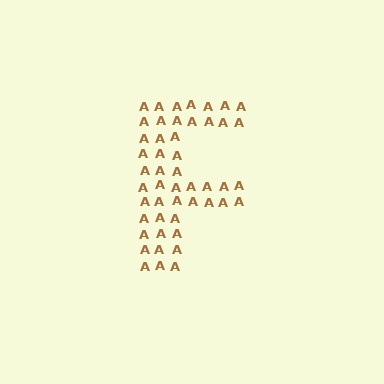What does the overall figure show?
The overall figure shows the letter F.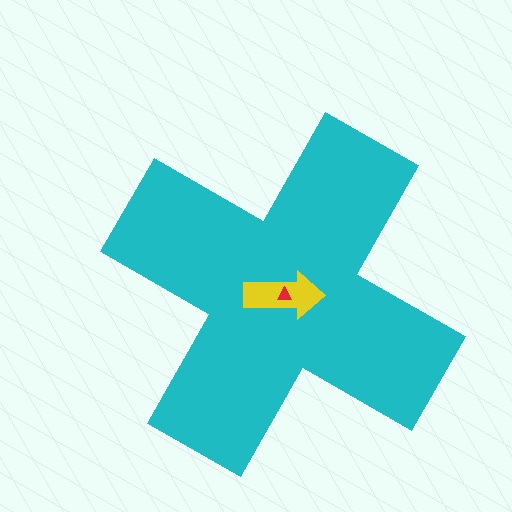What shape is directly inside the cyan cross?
The yellow arrow.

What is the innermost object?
The red triangle.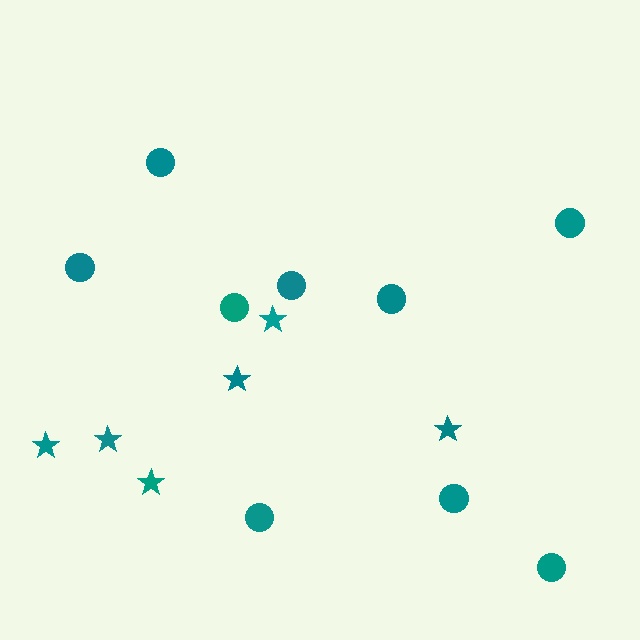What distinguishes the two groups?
There are 2 groups: one group of circles (9) and one group of stars (6).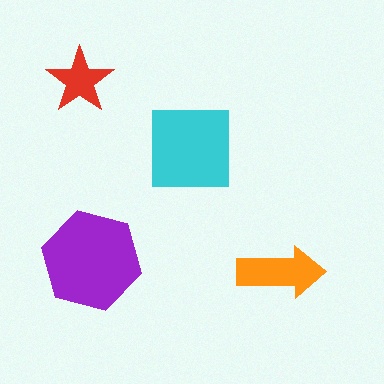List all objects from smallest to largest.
The red star, the orange arrow, the cyan square, the purple hexagon.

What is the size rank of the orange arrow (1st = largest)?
3rd.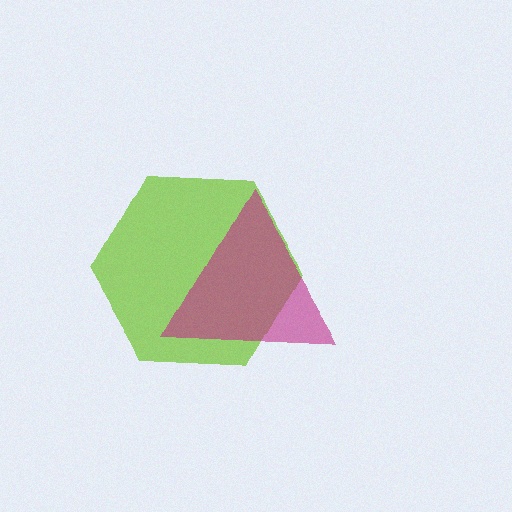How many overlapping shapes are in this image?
There are 2 overlapping shapes in the image.